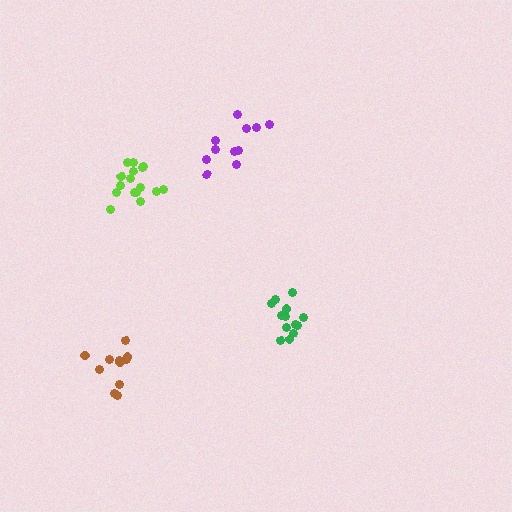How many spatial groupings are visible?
There are 4 spatial groupings.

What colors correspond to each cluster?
The clusters are colored: lime, brown, green, purple.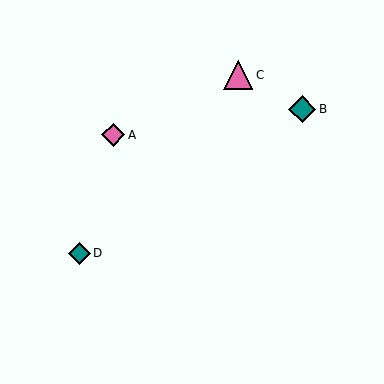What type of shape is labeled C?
Shape C is a pink triangle.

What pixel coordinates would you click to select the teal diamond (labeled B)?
Click at (302, 109) to select the teal diamond B.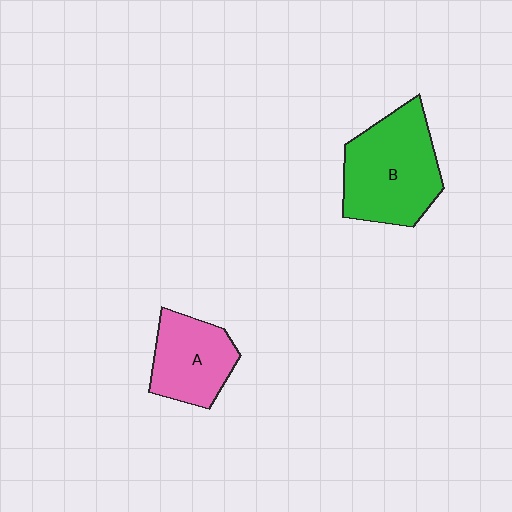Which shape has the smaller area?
Shape A (pink).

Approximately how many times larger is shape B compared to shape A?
Approximately 1.5 times.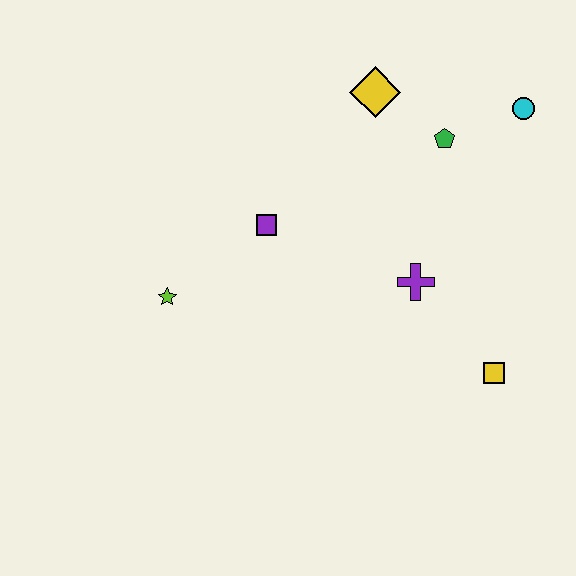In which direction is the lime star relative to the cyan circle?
The lime star is to the left of the cyan circle.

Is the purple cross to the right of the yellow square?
No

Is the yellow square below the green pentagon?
Yes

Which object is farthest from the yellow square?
The lime star is farthest from the yellow square.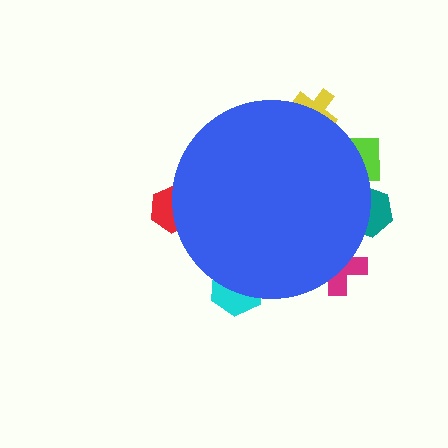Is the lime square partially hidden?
Yes, the lime square is partially hidden behind the blue circle.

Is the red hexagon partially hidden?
Yes, the red hexagon is partially hidden behind the blue circle.